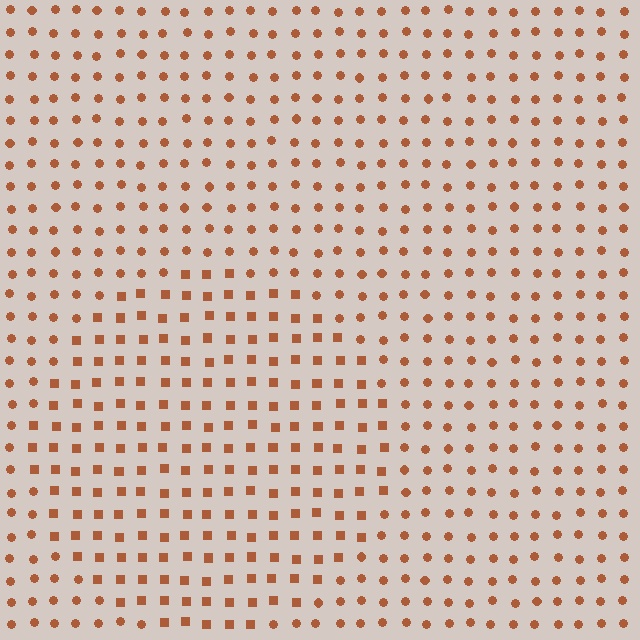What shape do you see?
I see a circle.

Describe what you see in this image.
The image is filled with small brown elements arranged in a uniform grid. A circle-shaped region contains squares, while the surrounding area contains circles. The boundary is defined purely by the change in element shape.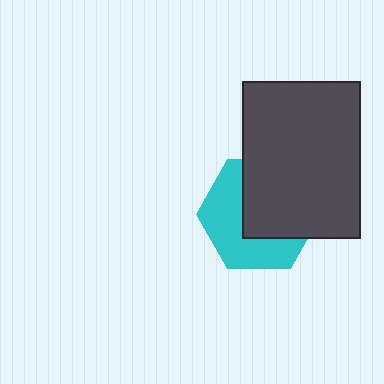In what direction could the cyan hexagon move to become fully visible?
The cyan hexagon could move toward the lower-left. That would shift it out from behind the dark gray rectangle entirely.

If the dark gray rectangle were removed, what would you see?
You would see the complete cyan hexagon.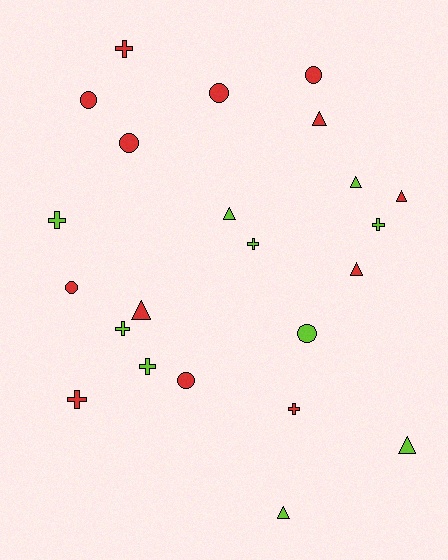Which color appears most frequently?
Red, with 13 objects.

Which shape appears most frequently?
Cross, with 8 objects.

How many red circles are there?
There are 6 red circles.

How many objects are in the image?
There are 23 objects.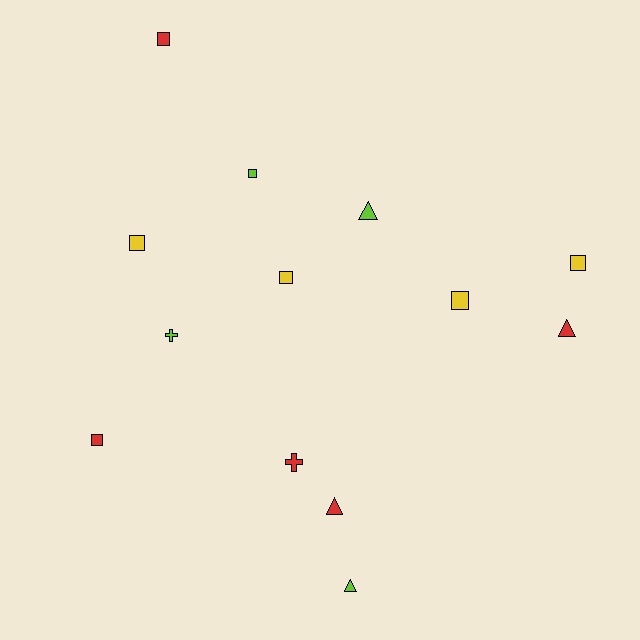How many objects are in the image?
There are 13 objects.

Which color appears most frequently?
Red, with 5 objects.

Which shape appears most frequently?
Square, with 7 objects.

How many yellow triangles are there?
There are no yellow triangles.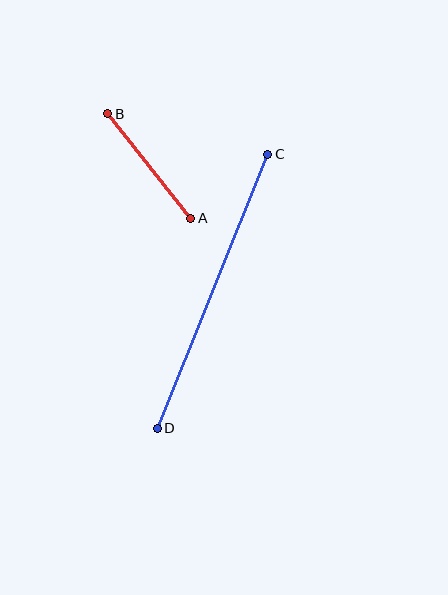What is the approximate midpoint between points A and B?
The midpoint is at approximately (149, 166) pixels.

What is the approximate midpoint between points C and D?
The midpoint is at approximately (213, 291) pixels.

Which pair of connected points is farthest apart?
Points C and D are farthest apart.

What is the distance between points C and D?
The distance is approximately 295 pixels.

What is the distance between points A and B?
The distance is approximately 134 pixels.